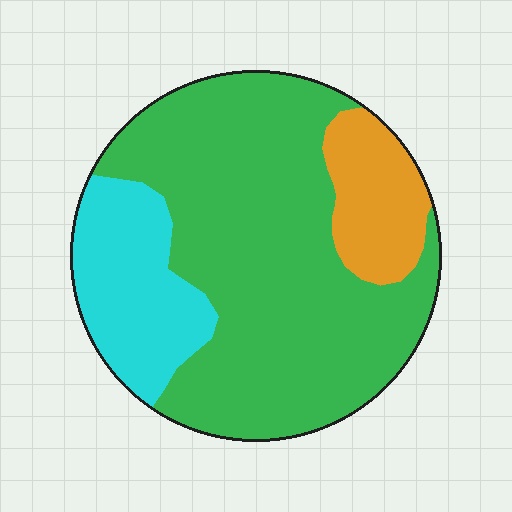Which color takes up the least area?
Orange, at roughly 15%.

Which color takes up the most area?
Green, at roughly 65%.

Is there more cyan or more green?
Green.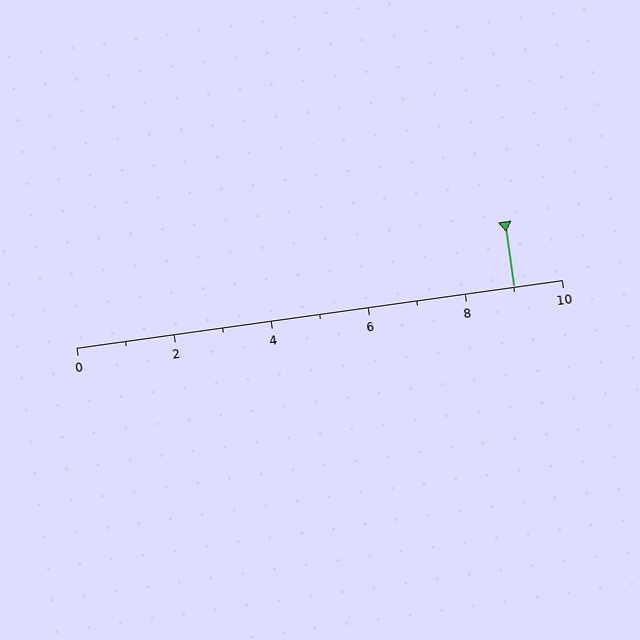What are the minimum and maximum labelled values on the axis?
The axis runs from 0 to 10.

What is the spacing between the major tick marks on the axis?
The major ticks are spaced 2 apart.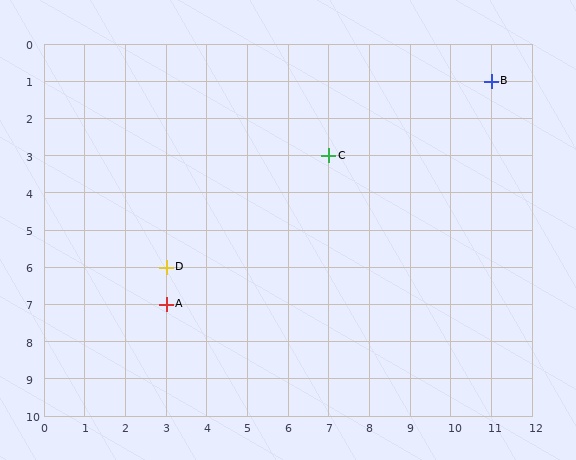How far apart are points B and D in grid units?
Points B and D are 8 columns and 5 rows apart (about 9.4 grid units diagonally).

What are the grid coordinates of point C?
Point C is at grid coordinates (7, 3).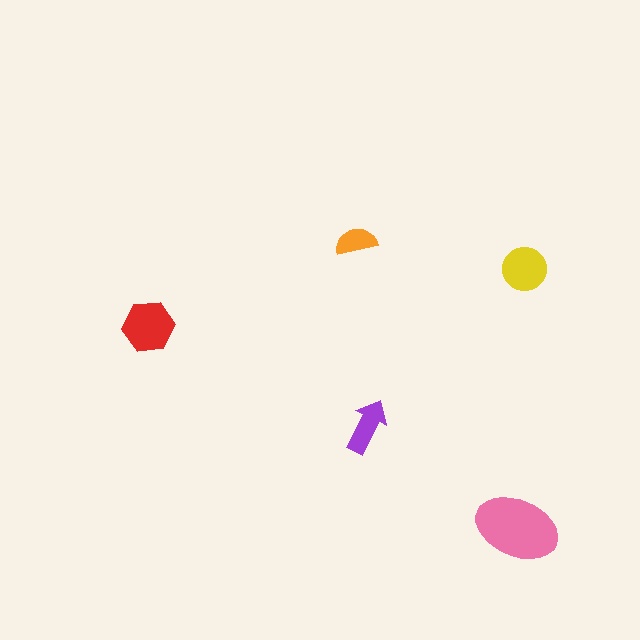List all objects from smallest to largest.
The orange semicircle, the purple arrow, the yellow circle, the red hexagon, the pink ellipse.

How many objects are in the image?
There are 5 objects in the image.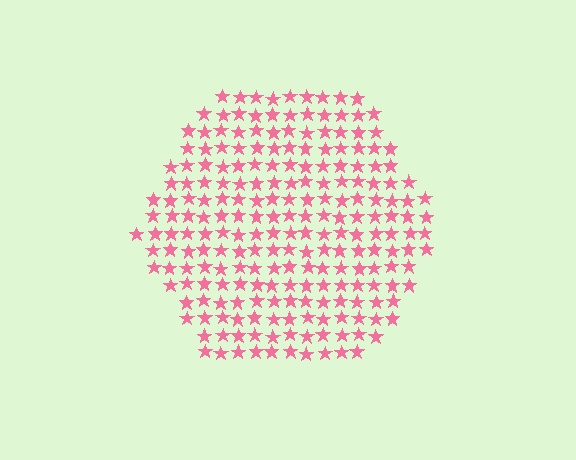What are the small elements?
The small elements are stars.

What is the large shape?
The large shape is a hexagon.